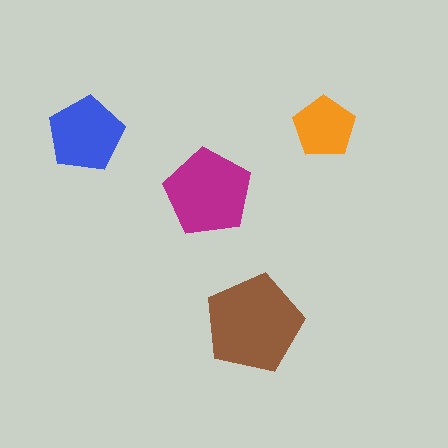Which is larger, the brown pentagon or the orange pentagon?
The brown one.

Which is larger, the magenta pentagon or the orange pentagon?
The magenta one.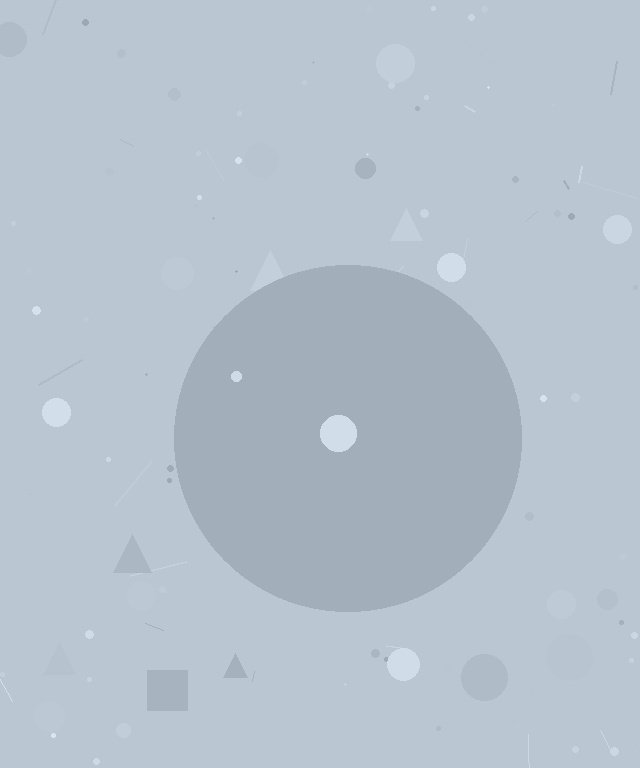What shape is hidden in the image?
A circle is hidden in the image.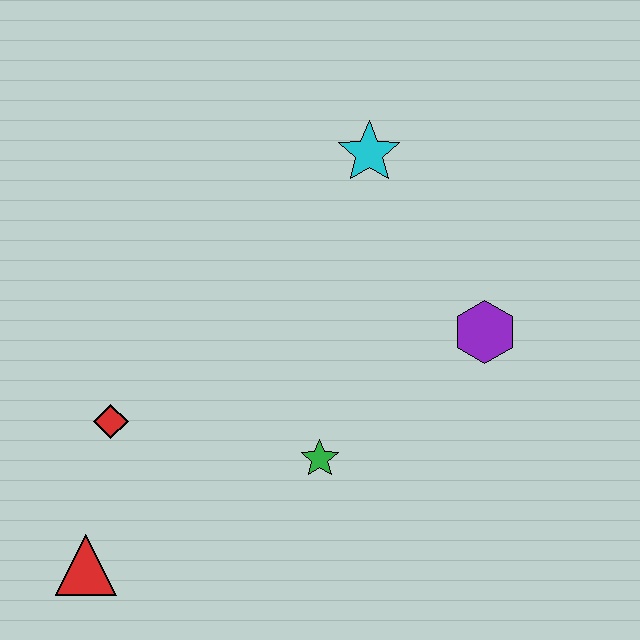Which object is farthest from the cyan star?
The red triangle is farthest from the cyan star.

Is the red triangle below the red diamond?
Yes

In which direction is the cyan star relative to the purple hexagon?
The cyan star is above the purple hexagon.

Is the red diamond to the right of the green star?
No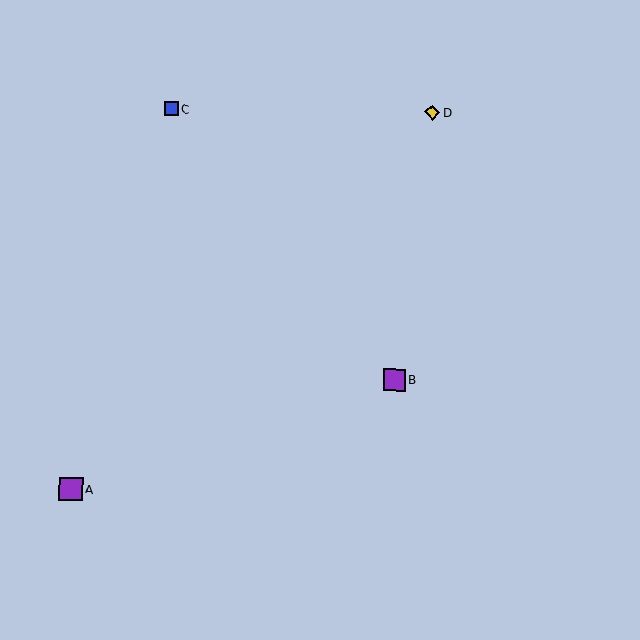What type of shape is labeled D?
Shape D is a yellow diamond.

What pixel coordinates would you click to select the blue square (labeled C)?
Click at (171, 109) to select the blue square C.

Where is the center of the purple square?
The center of the purple square is at (71, 489).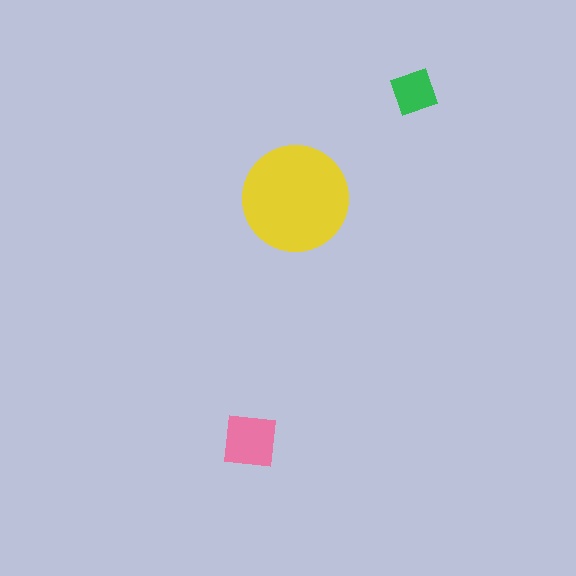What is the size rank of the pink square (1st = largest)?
2nd.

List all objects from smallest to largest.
The green diamond, the pink square, the yellow circle.